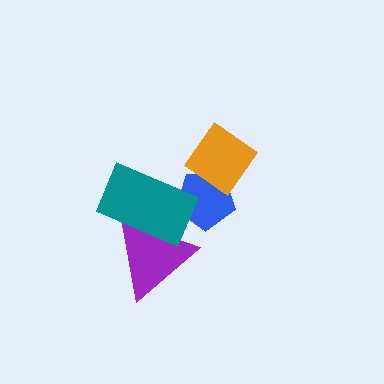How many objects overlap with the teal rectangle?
2 objects overlap with the teal rectangle.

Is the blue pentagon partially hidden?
Yes, it is partially covered by another shape.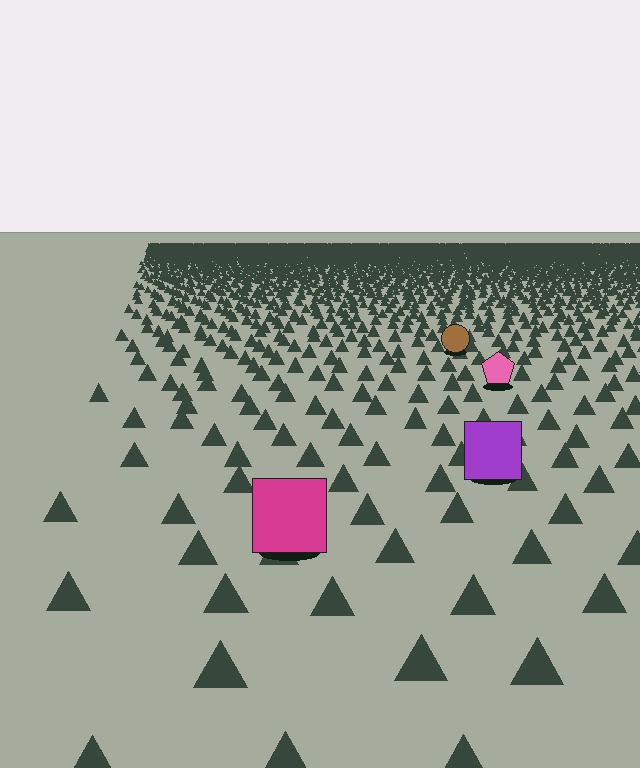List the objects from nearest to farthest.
From nearest to farthest: the magenta square, the purple square, the pink pentagon, the brown circle.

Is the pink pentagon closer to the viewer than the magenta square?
No. The magenta square is closer — you can tell from the texture gradient: the ground texture is coarser near it.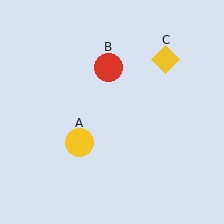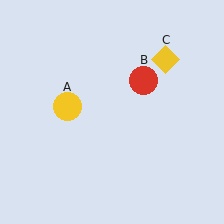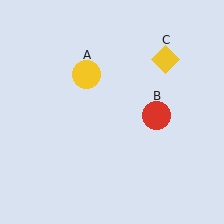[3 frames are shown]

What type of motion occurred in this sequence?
The yellow circle (object A), red circle (object B) rotated clockwise around the center of the scene.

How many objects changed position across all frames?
2 objects changed position: yellow circle (object A), red circle (object B).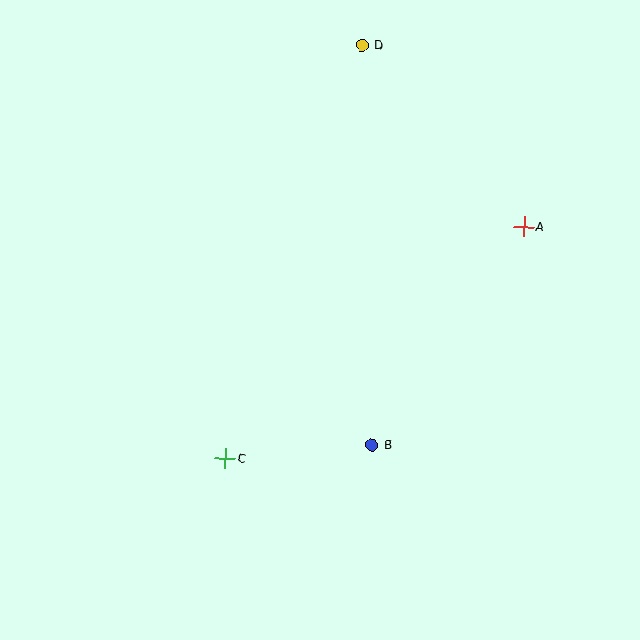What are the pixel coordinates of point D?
Point D is at (362, 45).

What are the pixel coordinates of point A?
Point A is at (524, 227).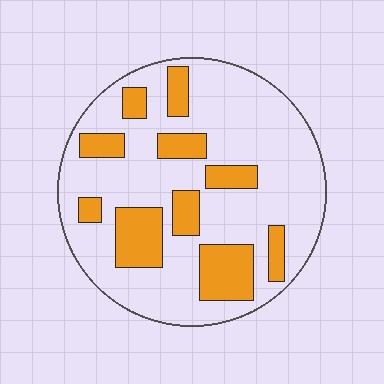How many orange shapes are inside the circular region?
10.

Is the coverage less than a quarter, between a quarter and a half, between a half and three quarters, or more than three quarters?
Between a quarter and a half.